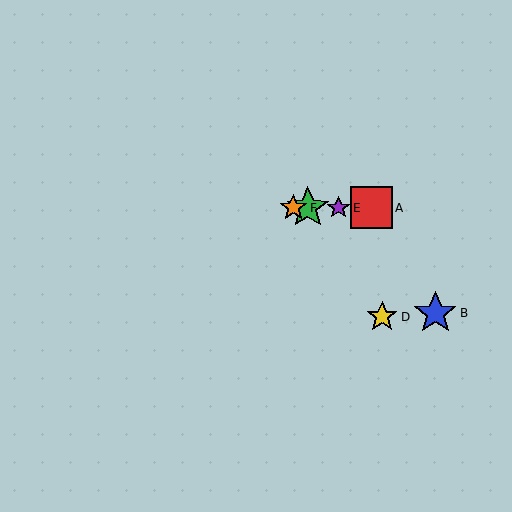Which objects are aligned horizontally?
Objects A, C, E, F are aligned horizontally.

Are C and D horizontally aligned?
No, C is at y≈208 and D is at y≈317.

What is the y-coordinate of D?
Object D is at y≈317.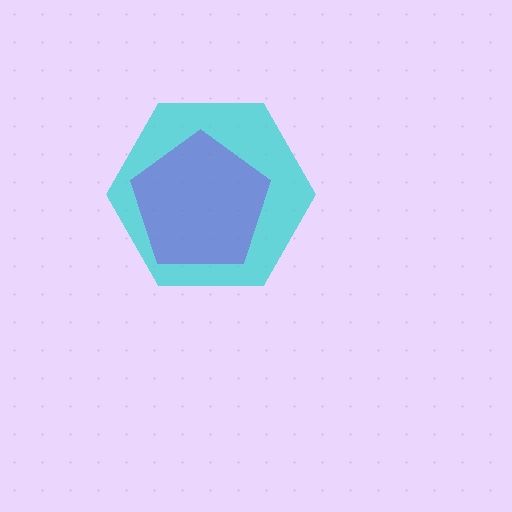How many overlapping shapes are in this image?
There are 2 overlapping shapes in the image.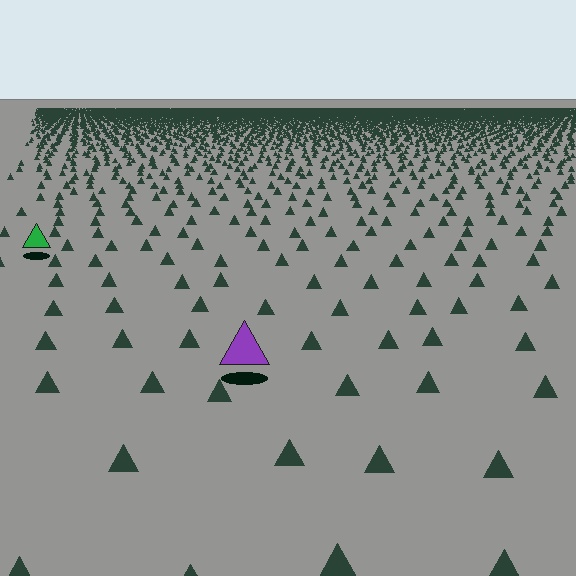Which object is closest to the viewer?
The purple triangle is closest. The texture marks near it are larger and more spread out.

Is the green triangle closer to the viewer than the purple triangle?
No. The purple triangle is closer — you can tell from the texture gradient: the ground texture is coarser near it.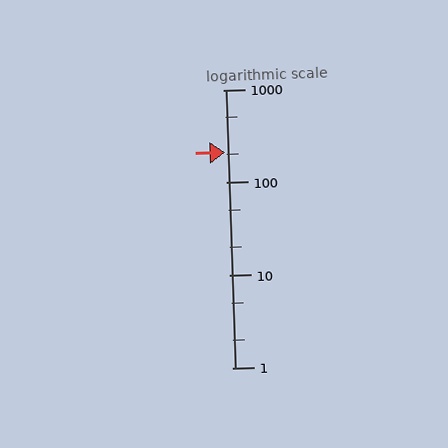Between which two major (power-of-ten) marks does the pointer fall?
The pointer is between 100 and 1000.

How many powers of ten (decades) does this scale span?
The scale spans 3 decades, from 1 to 1000.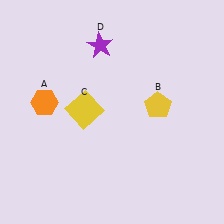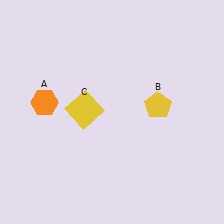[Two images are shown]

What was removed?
The purple star (D) was removed in Image 2.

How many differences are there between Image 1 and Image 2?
There is 1 difference between the two images.